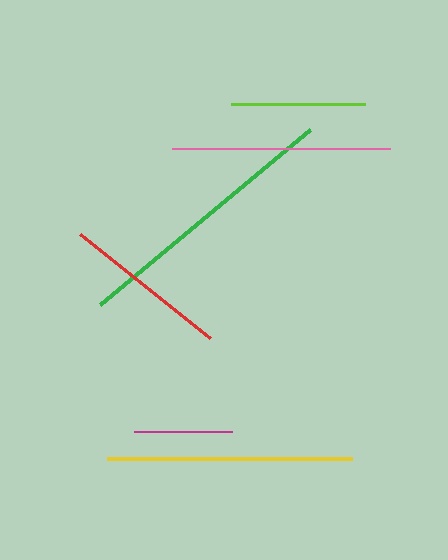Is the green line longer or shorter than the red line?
The green line is longer than the red line.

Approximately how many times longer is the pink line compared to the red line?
The pink line is approximately 1.3 times the length of the red line.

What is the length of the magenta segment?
The magenta segment is approximately 98 pixels long.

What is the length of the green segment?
The green segment is approximately 273 pixels long.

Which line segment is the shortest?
The magenta line is the shortest at approximately 98 pixels.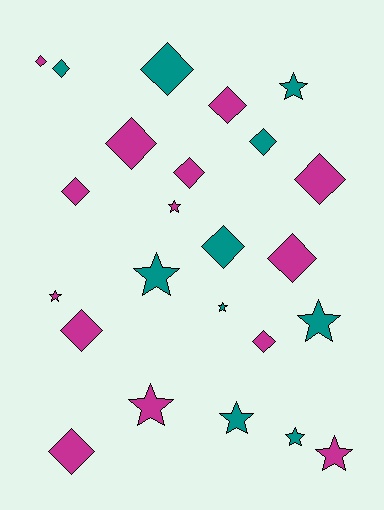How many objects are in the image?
There are 24 objects.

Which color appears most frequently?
Magenta, with 14 objects.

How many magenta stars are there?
There are 4 magenta stars.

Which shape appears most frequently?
Diamond, with 14 objects.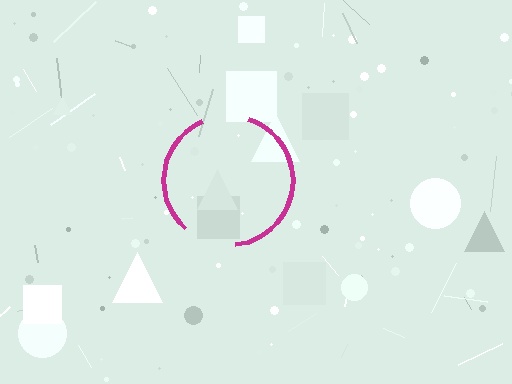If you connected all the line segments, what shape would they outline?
They would outline a circle.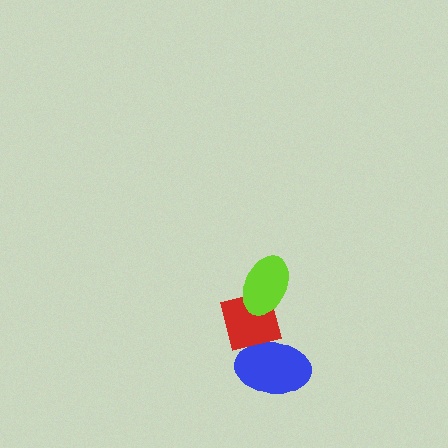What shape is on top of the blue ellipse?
The red square is on top of the blue ellipse.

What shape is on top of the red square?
The lime ellipse is on top of the red square.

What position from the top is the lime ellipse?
The lime ellipse is 1st from the top.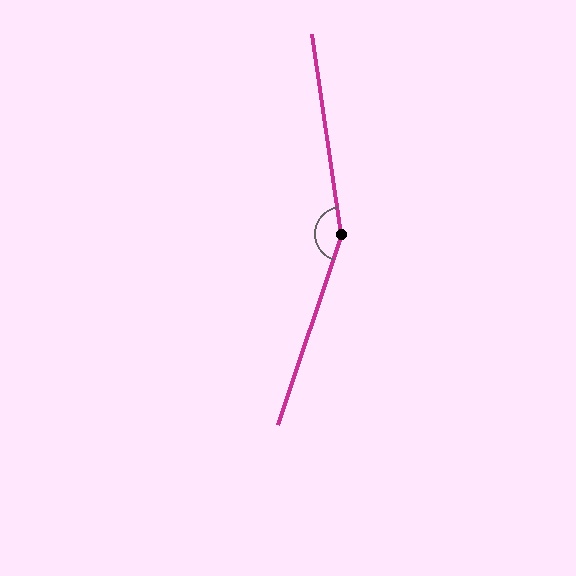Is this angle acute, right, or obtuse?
It is obtuse.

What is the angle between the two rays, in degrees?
Approximately 153 degrees.